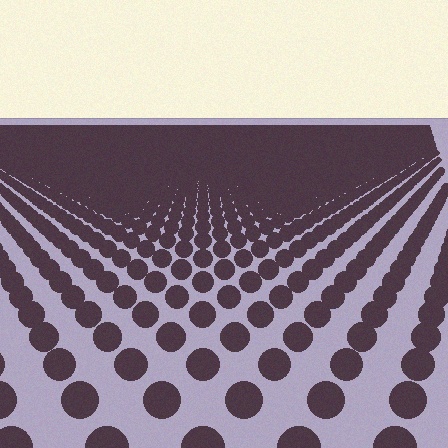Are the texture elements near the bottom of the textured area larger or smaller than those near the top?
Larger. Near the bottom, elements are closer to the viewer and appear at a bigger on-screen size.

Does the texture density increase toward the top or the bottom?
Density increases toward the top.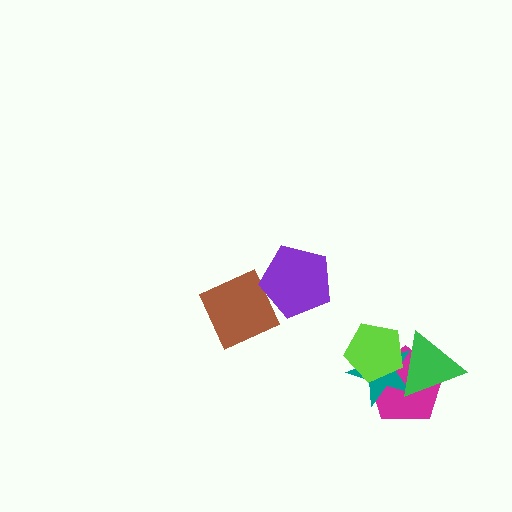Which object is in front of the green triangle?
The lime pentagon is in front of the green triangle.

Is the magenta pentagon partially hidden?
Yes, it is partially covered by another shape.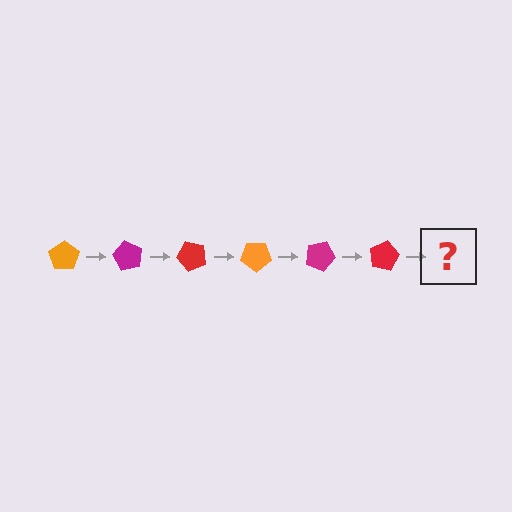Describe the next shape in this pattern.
It should be an orange pentagon, rotated 360 degrees from the start.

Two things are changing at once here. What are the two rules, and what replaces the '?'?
The two rules are that it rotates 60 degrees each step and the color cycles through orange, magenta, and red. The '?' should be an orange pentagon, rotated 360 degrees from the start.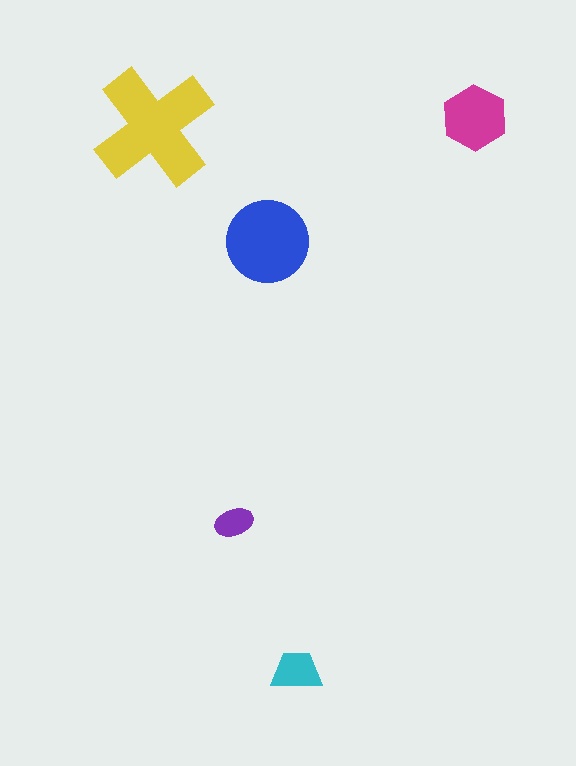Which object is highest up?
The magenta hexagon is topmost.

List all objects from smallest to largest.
The purple ellipse, the cyan trapezoid, the magenta hexagon, the blue circle, the yellow cross.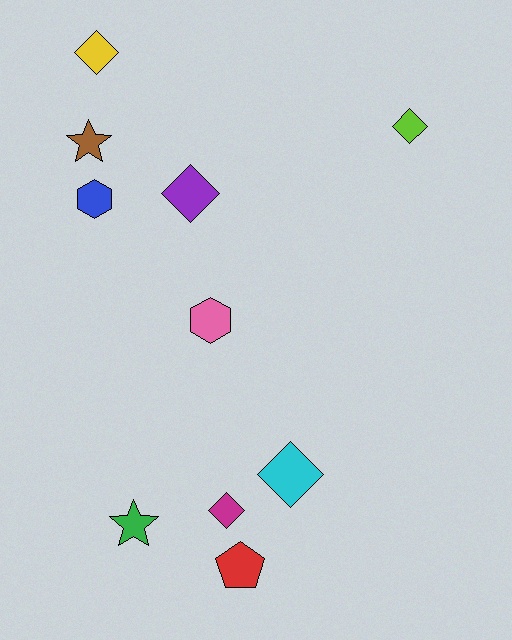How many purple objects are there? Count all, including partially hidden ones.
There is 1 purple object.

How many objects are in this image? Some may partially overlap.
There are 10 objects.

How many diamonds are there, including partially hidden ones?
There are 5 diamonds.